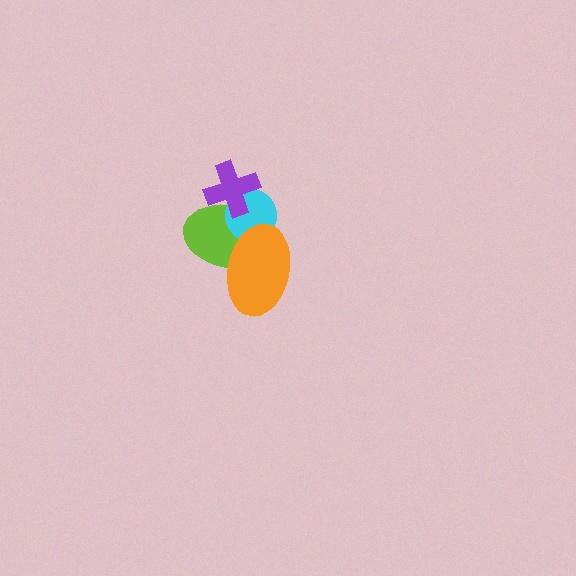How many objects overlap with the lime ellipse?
3 objects overlap with the lime ellipse.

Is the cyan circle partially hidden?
Yes, it is partially covered by another shape.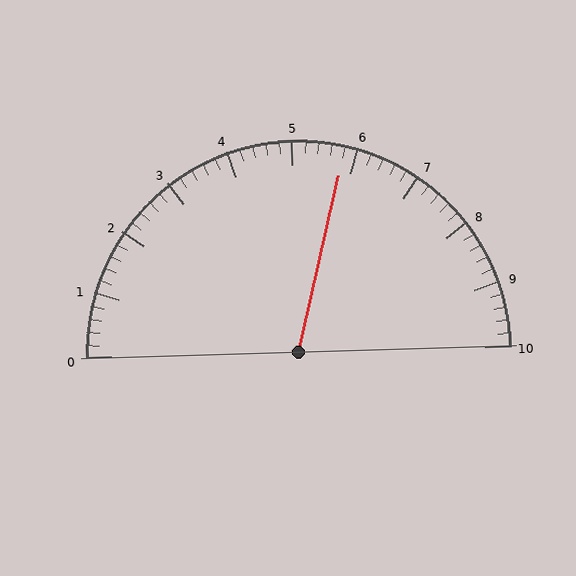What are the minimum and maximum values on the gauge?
The gauge ranges from 0 to 10.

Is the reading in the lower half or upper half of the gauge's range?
The reading is in the upper half of the range (0 to 10).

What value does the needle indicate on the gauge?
The needle indicates approximately 5.8.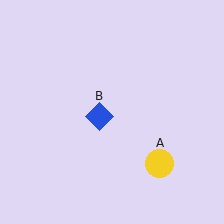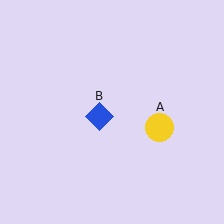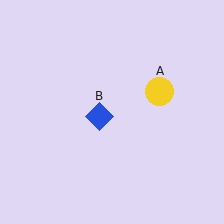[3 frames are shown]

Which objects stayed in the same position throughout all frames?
Blue diamond (object B) remained stationary.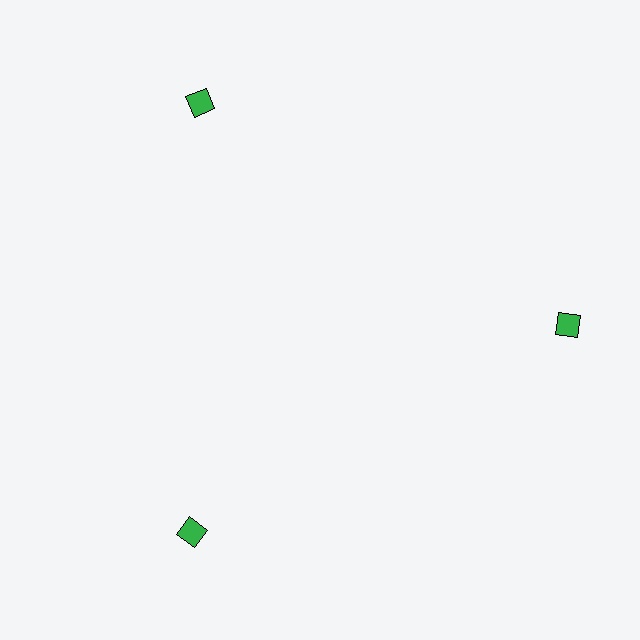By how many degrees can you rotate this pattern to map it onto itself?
The pattern maps onto itself every 120 degrees of rotation.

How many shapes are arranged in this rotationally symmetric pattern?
There are 3 shapes, arranged in 3 groups of 1.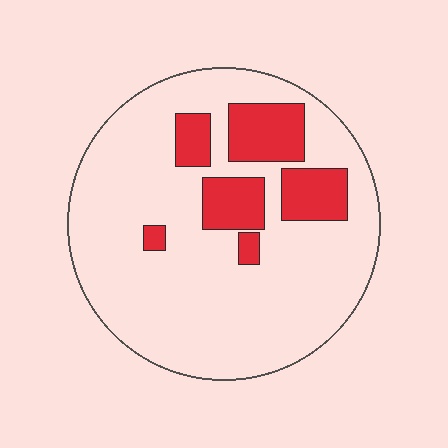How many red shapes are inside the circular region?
6.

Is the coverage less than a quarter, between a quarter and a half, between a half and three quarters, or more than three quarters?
Less than a quarter.